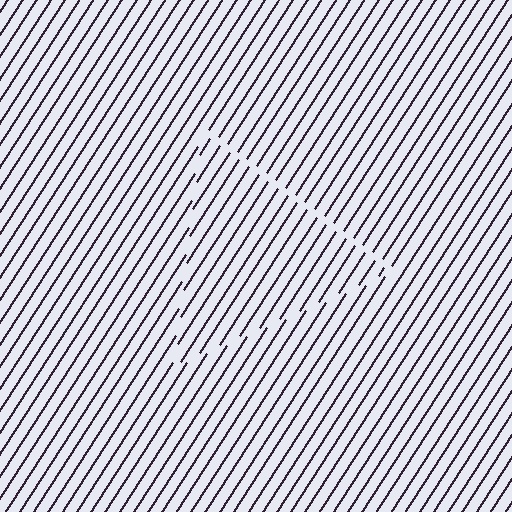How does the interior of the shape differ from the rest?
The interior of the shape contains the same grating, shifted by half a period — the contour is defined by the phase discontinuity where line-ends from the inner and outer gratings abut.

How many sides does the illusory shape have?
3 sides — the line-ends trace a triangle.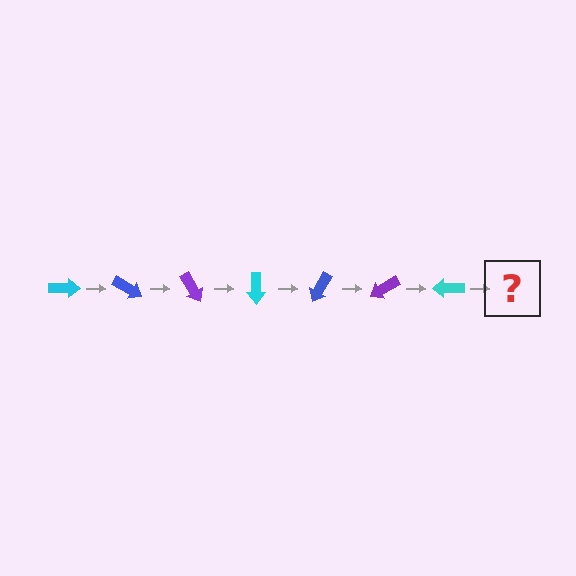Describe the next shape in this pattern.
It should be a blue arrow, rotated 210 degrees from the start.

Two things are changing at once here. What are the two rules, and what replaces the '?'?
The two rules are that it rotates 30 degrees each step and the color cycles through cyan, blue, and purple. The '?' should be a blue arrow, rotated 210 degrees from the start.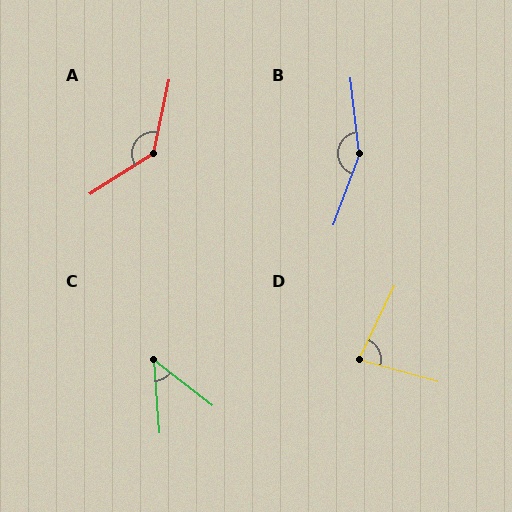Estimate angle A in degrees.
Approximately 135 degrees.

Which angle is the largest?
B, at approximately 153 degrees.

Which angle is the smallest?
C, at approximately 48 degrees.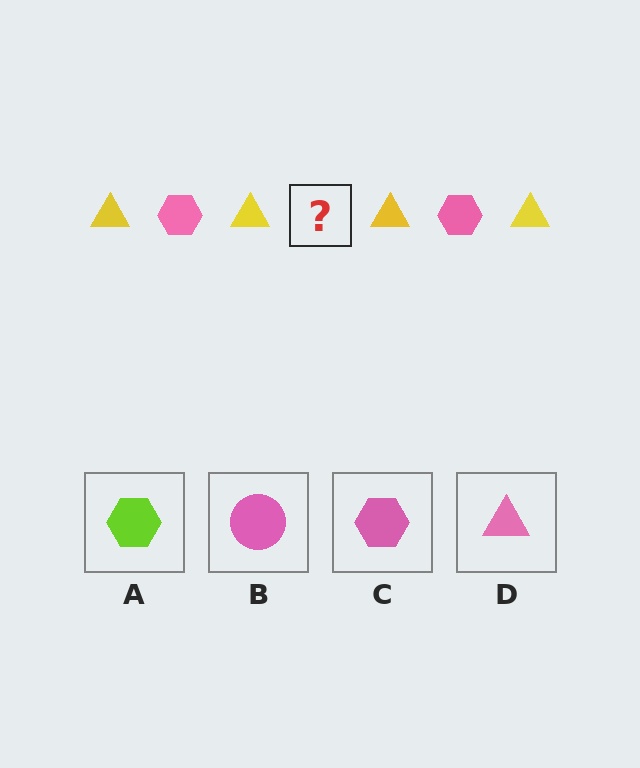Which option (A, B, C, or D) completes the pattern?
C.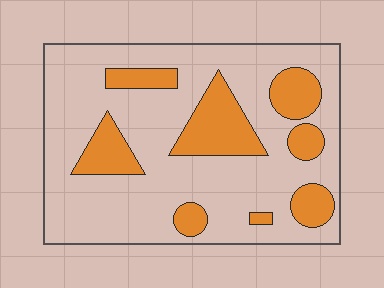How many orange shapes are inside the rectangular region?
8.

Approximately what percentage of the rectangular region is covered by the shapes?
Approximately 25%.